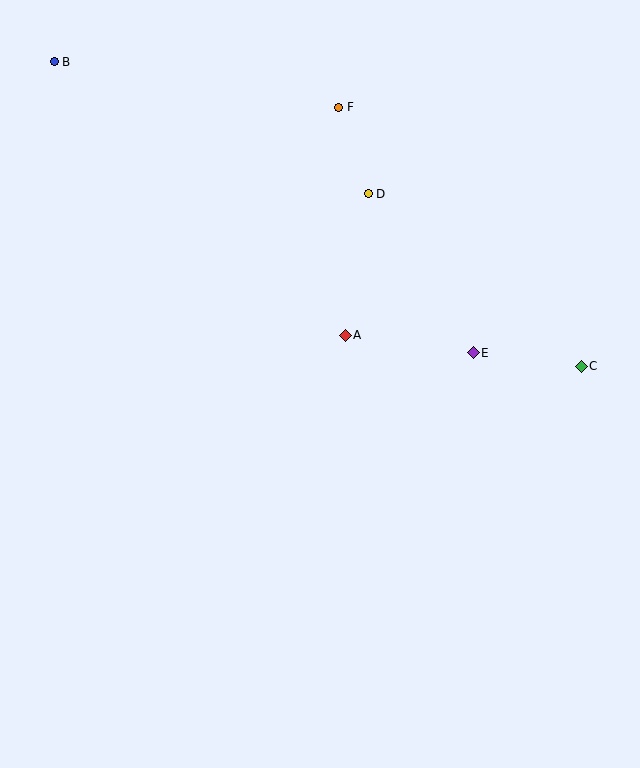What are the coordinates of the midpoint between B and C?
The midpoint between B and C is at (318, 214).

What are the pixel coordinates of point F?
Point F is at (339, 107).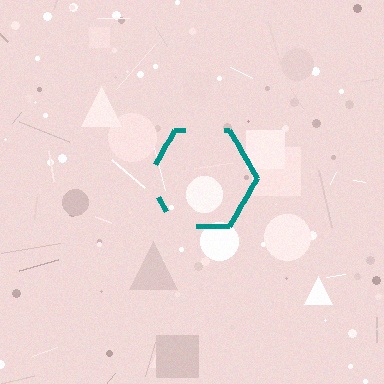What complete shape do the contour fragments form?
The contour fragments form a hexagon.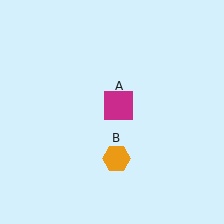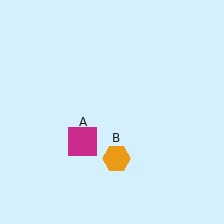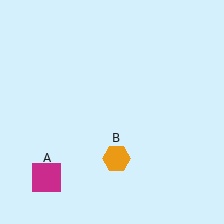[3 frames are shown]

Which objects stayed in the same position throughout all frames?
Orange hexagon (object B) remained stationary.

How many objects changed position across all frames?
1 object changed position: magenta square (object A).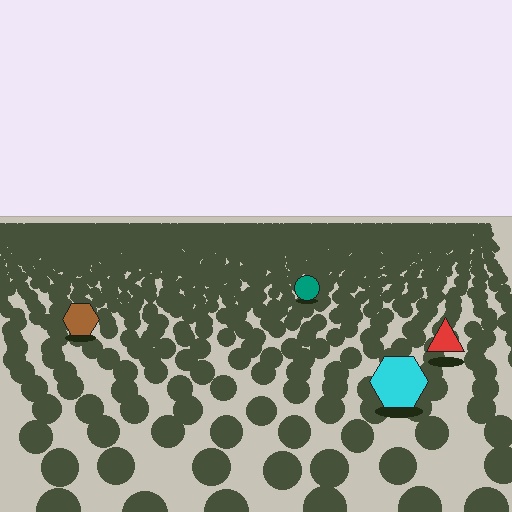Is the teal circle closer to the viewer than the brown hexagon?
No. The brown hexagon is closer — you can tell from the texture gradient: the ground texture is coarser near it.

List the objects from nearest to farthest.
From nearest to farthest: the cyan hexagon, the red triangle, the brown hexagon, the teal circle.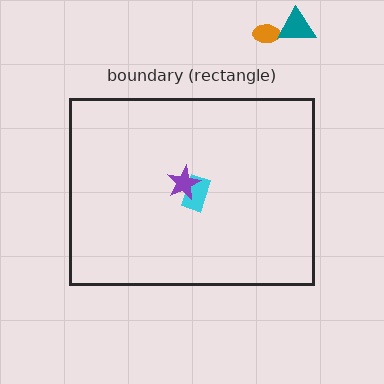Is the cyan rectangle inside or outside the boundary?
Inside.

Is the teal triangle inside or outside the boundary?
Outside.